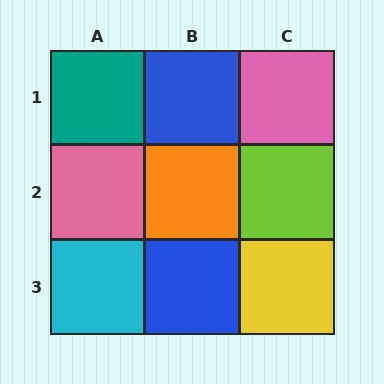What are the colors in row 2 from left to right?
Pink, orange, lime.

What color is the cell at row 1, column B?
Blue.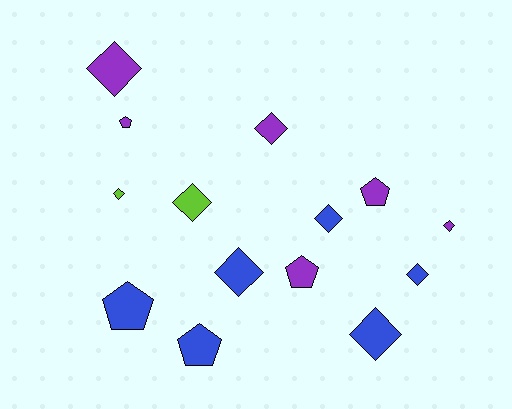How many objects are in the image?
There are 14 objects.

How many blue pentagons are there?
There are 2 blue pentagons.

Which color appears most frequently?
Purple, with 6 objects.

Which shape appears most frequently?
Diamond, with 9 objects.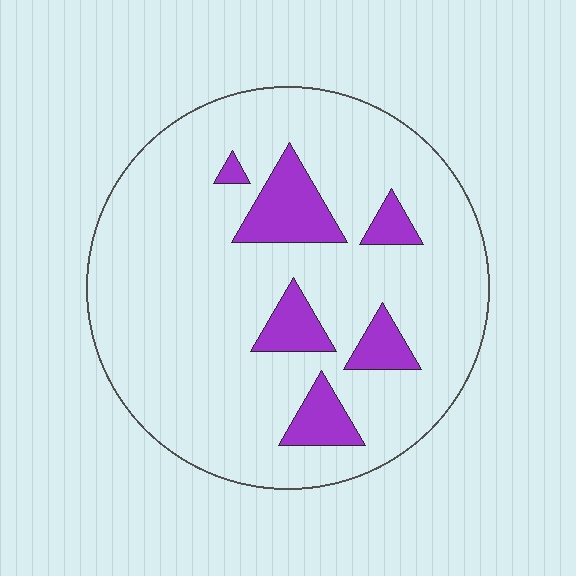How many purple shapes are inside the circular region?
6.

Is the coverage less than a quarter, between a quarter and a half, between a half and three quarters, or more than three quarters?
Less than a quarter.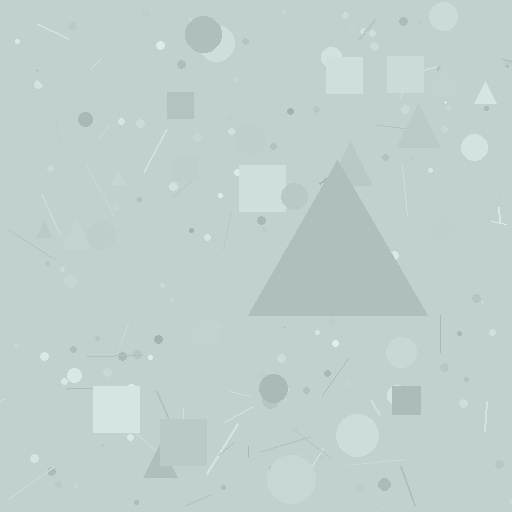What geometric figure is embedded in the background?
A triangle is embedded in the background.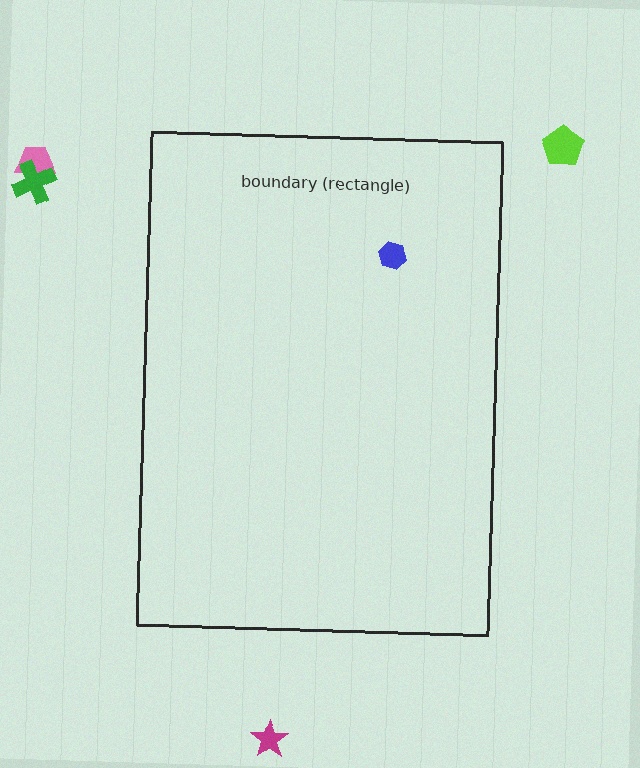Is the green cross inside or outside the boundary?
Outside.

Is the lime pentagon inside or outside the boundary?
Outside.